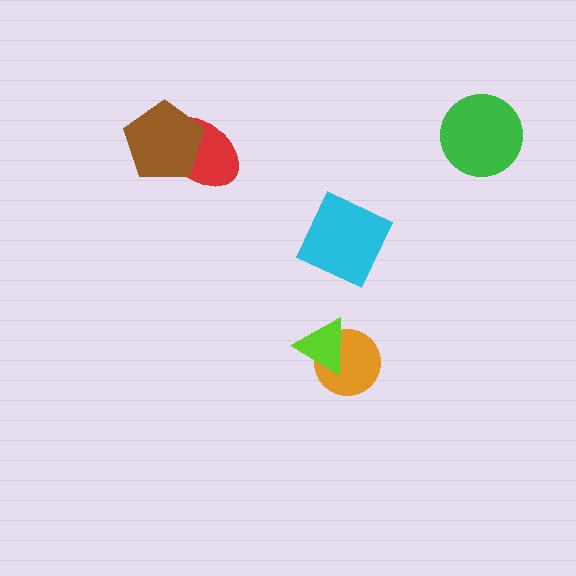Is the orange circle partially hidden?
Yes, it is partially covered by another shape.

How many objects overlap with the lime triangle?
1 object overlaps with the lime triangle.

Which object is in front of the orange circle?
The lime triangle is in front of the orange circle.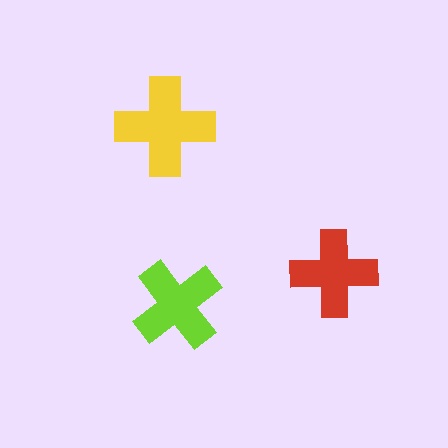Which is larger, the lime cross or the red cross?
The lime one.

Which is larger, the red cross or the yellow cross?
The yellow one.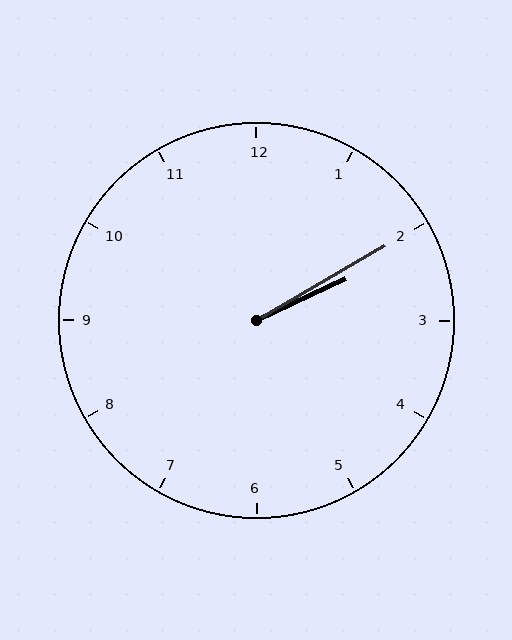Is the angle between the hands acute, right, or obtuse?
It is acute.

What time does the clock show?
2:10.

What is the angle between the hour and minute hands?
Approximately 5 degrees.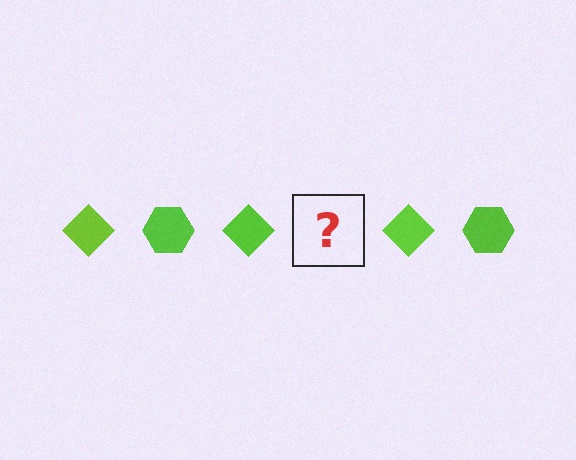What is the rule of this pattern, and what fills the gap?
The rule is that the pattern cycles through diamond, hexagon shapes in lime. The gap should be filled with a lime hexagon.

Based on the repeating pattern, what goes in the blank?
The blank should be a lime hexagon.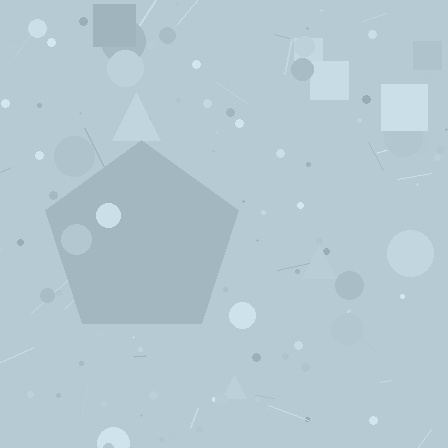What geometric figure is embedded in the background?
A pentagon is embedded in the background.